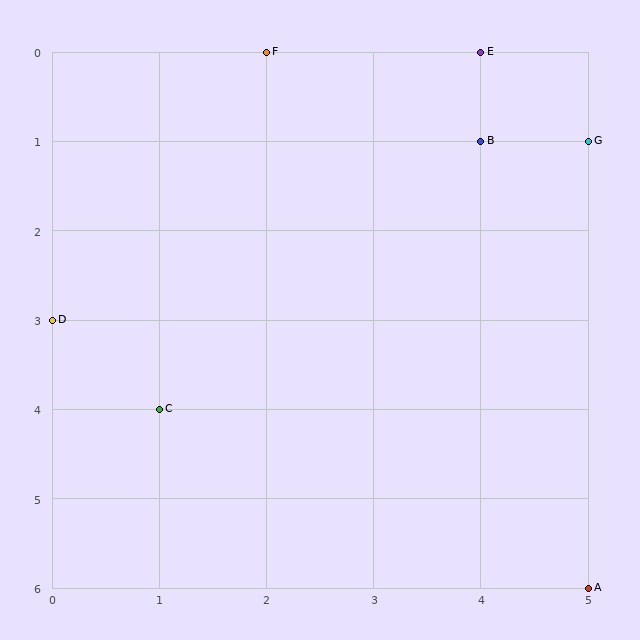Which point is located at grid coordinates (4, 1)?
Point B is at (4, 1).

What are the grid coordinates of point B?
Point B is at grid coordinates (4, 1).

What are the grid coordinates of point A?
Point A is at grid coordinates (5, 6).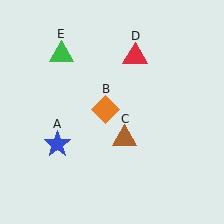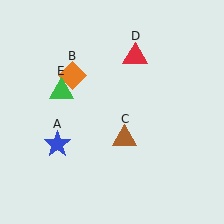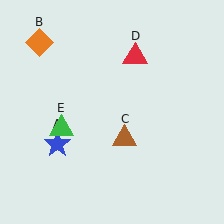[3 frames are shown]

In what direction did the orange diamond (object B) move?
The orange diamond (object B) moved up and to the left.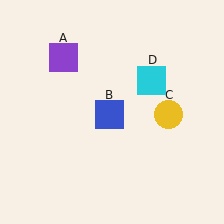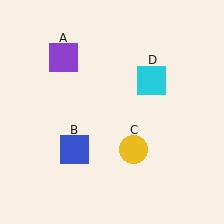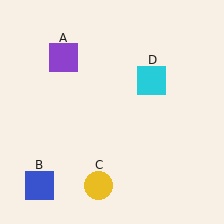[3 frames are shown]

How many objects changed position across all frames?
2 objects changed position: blue square (object B), yellow circle (object C).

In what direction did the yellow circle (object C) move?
The yellow circle (object C) moved down and to the left.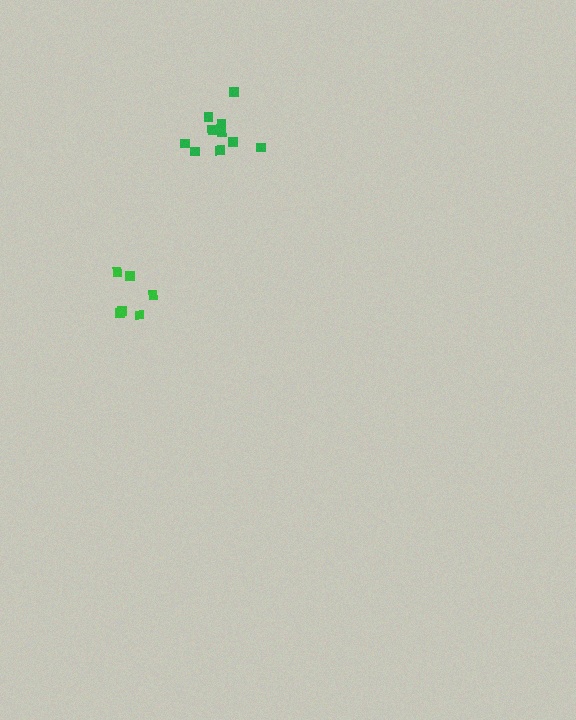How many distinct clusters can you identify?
There are 2 distinct clusters.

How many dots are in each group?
Group 1: 10 dots, Group 2: 6 dots (16 total).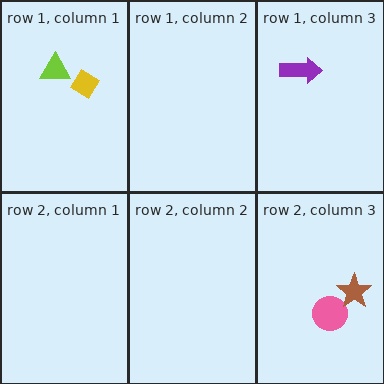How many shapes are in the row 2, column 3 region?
2.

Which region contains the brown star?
The row 2, column 3 region.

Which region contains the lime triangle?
The row 1, column 1 region.